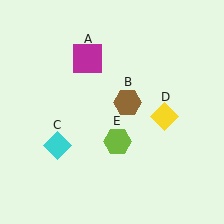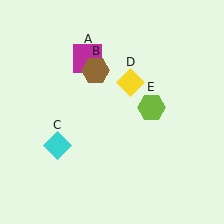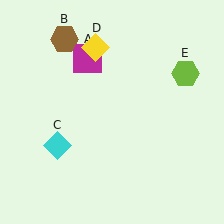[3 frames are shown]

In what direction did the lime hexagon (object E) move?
The lime hexagon (object E) moved up and to the right.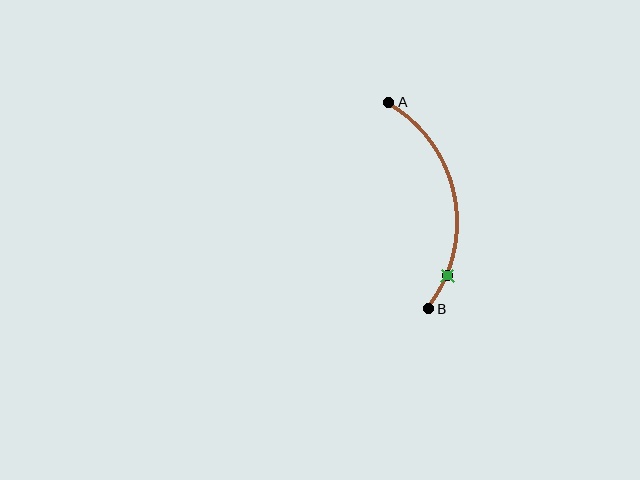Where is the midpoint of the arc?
The arc midpoint is the point on the curve farthest from the straight line joining A and B. It sits to the right of that line.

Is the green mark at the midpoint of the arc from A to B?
No. The green mark lies on the arc but is closer to endpoint B. The arc midpoint would be at the point on the curve equidistant along the arc from both A and B.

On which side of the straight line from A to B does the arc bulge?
The arc bulges to the right of the straight line connecting A and B.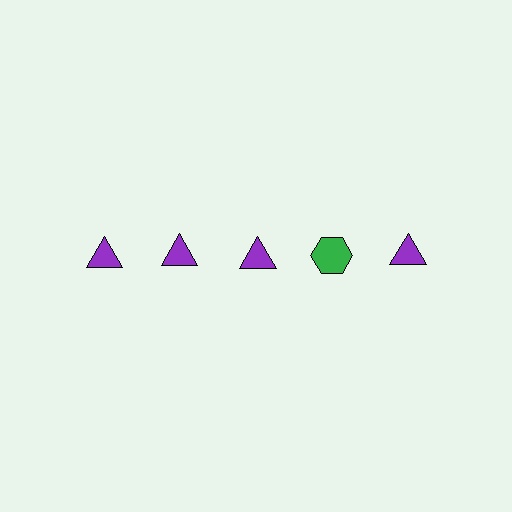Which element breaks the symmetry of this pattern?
The green hexagon in the top row, second from right column breaks the symmetry. All other shapes are purple triangles.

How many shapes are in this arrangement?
There are 5 shapes arranged in a grid pattern.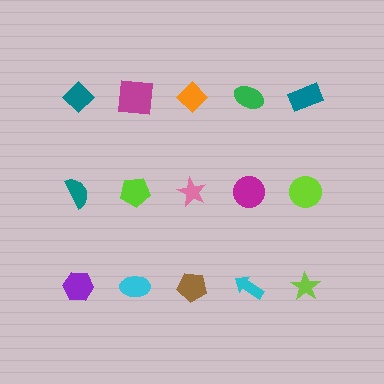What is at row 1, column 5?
A teal rectangle.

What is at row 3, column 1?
A purple hexagon.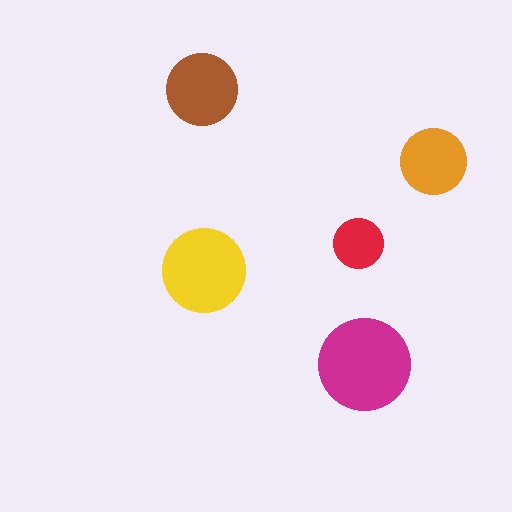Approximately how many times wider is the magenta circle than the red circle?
About 2 times wider.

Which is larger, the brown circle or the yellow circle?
The yellow one.